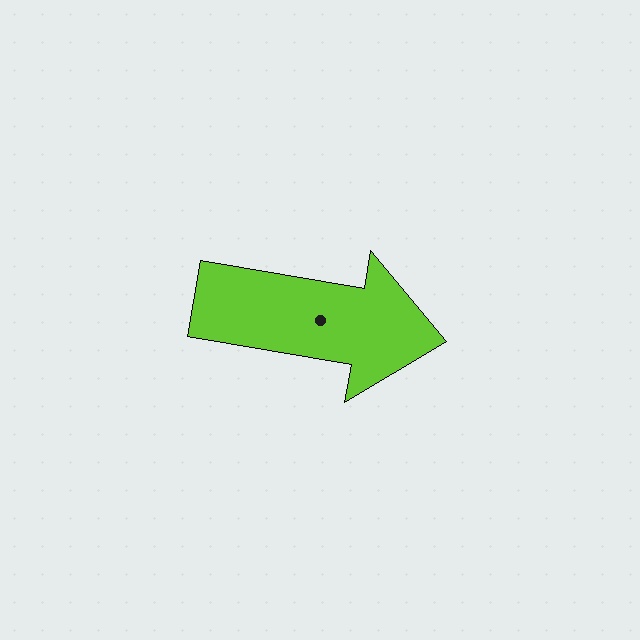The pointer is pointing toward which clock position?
Roughly 3 o'clock.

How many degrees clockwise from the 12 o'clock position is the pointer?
Approximately 100 degrees.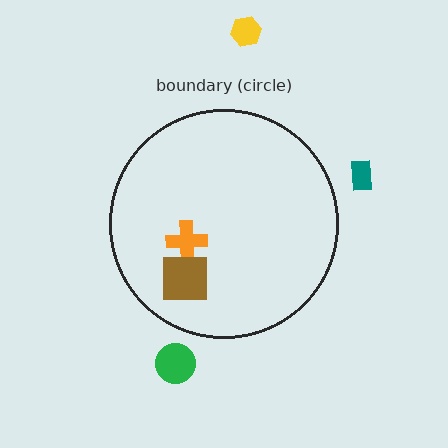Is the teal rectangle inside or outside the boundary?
Outside.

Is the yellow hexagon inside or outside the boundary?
Outside.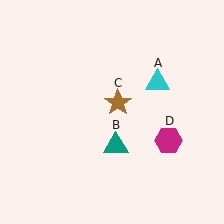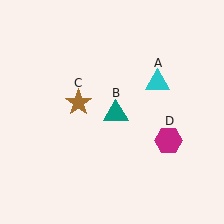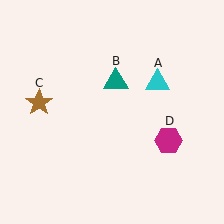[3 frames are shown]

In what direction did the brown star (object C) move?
The brown star (object C) moved left.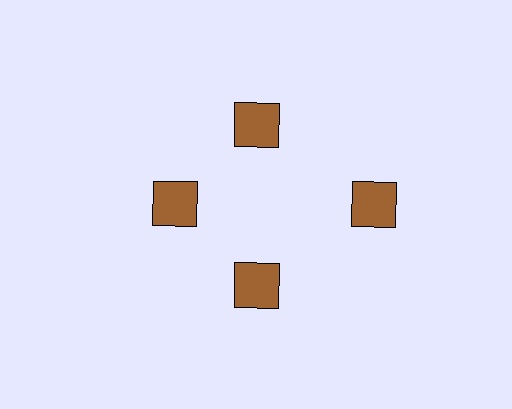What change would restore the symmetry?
The symmetry would be restored by moving it inward, back onto the ring so that all 4 squares sit at equal angles and equal distance from the center.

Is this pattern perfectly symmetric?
No. The 4 brown squares are arranged in a ring, but one element near the 3 o'clock position is pushed outward from the center, breaking the 4-fold rotational symmetry.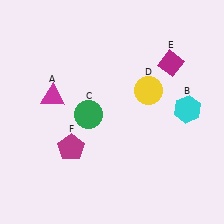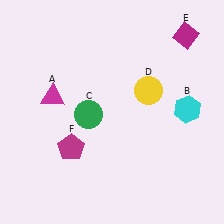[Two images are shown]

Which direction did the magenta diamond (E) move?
The magenta diamond (E) moved up.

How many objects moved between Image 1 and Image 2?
1 object moved between the two images.